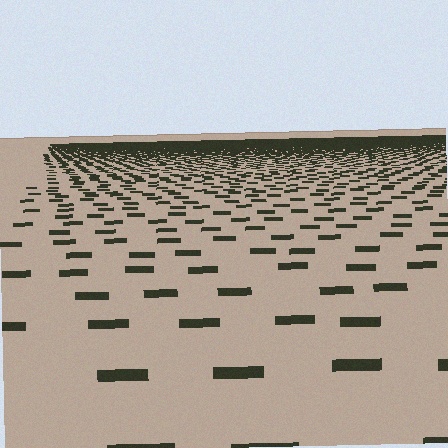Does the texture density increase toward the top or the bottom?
Density increases toward the top.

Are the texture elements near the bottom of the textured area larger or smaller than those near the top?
Larger. Near the bottom, elements are closer to the viewer and appear at a bigger on-screen size.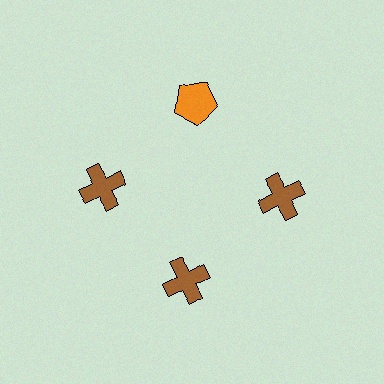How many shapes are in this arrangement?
There are 4 shapes arranged in a ring pattern.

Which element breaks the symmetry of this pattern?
The orange pentagon at roughly the 12 o'clock position breaks the symmetry. All other shapes are brown crosses.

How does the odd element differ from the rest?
It differs in both color (orange instead of brown) and shape (pentagon instead of cross).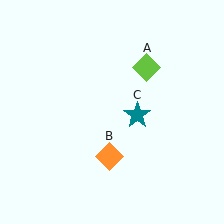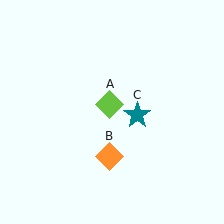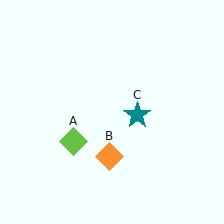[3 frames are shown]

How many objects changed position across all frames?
1 object changed position: lime diamond (object A).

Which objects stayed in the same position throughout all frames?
Orange diamond (object B) and teal star (object C) remained stationary.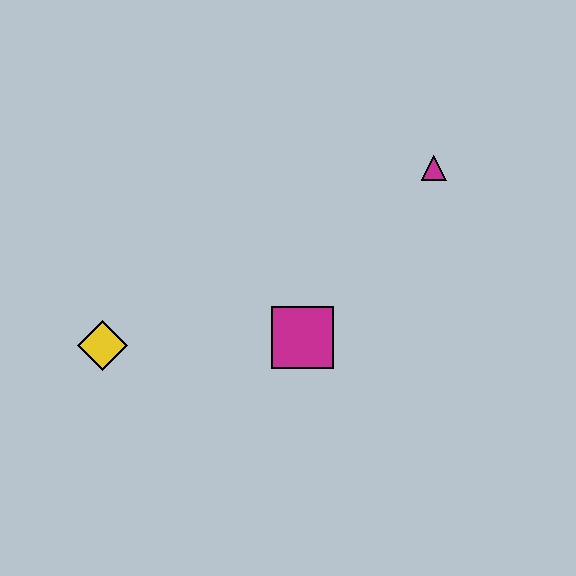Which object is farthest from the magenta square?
The magenta triangle is farthest from the magenta square.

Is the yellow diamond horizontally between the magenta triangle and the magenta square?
No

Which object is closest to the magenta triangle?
The magenta square is closest to the magenta triangle.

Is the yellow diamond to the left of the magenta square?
Yes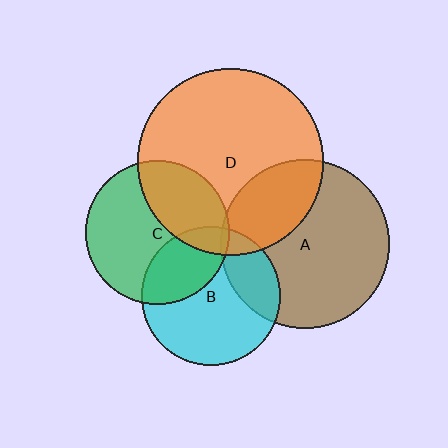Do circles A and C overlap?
Yes.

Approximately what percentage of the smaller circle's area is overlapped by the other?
Approximately 5%.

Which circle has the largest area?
Circle D (orange).